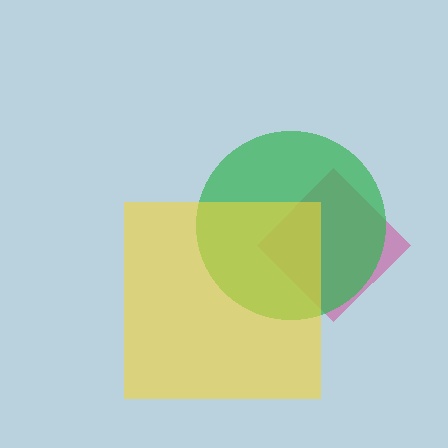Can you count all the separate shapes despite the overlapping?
Yes, there are 3 separate shapes.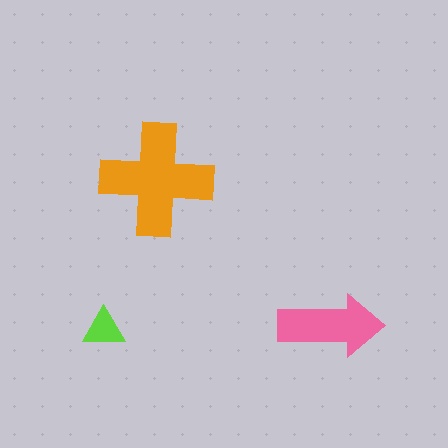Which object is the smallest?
The lime triangle.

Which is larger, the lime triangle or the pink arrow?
The pink arrow.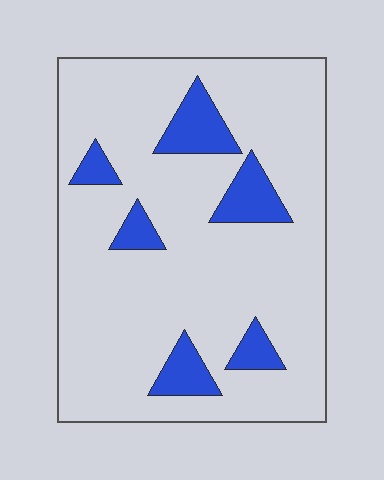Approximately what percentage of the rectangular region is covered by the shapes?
Approximately 15%.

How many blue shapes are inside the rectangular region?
6.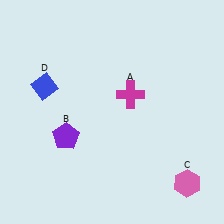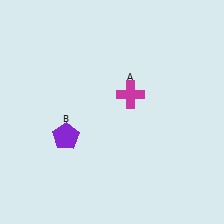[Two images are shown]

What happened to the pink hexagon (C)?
The pink hexagon (C) was removed in Image 2. It was in the bottom-right area of Image 1.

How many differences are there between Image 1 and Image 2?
There are 2 differences between the two images.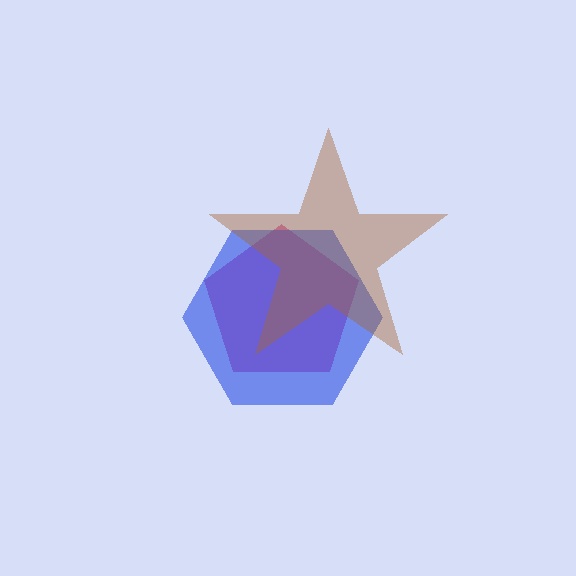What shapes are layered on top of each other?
The layered shapes are: a magenta pentagon, a blue hexagon, a brown star.